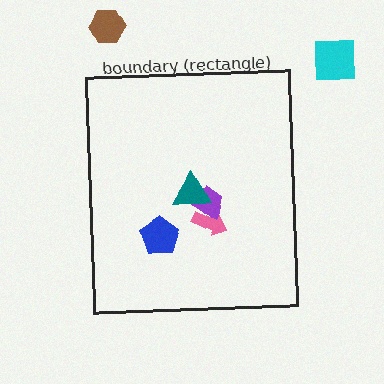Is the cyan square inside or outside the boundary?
Outside.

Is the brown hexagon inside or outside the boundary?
Outside.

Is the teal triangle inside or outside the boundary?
Inside.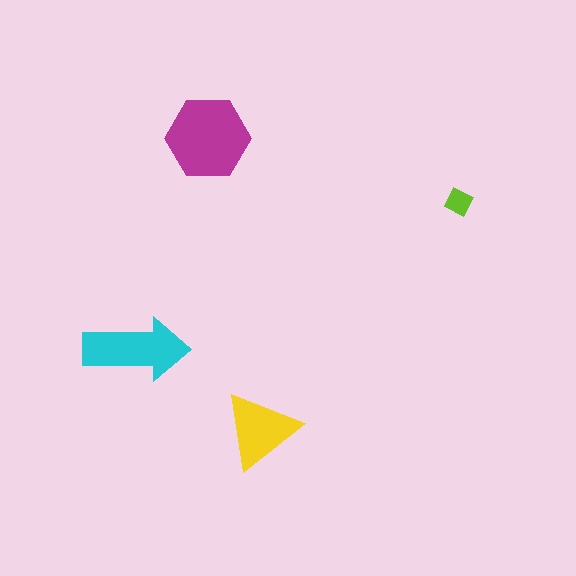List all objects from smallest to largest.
The lime diamond, the yellow triangle, the cyan arrow, the magenta hexagon.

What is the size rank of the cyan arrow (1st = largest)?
2nd.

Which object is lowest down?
The yellow triangle is bottommost.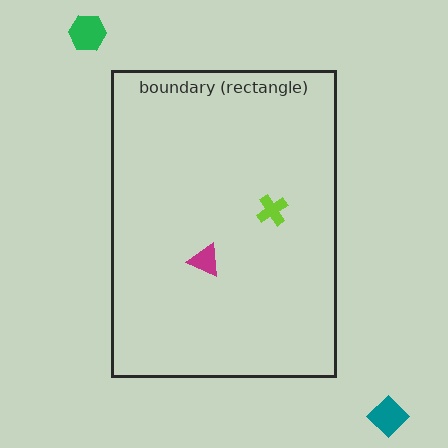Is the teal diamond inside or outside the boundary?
Outside.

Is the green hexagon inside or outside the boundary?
Outside.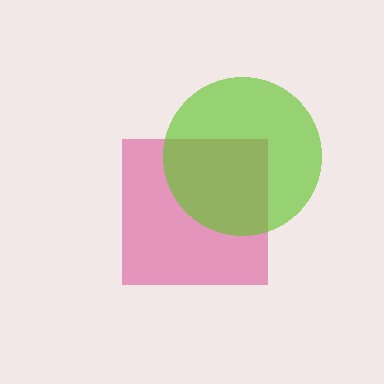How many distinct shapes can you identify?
There are 2 distinct shapes: a pink square, a lime circle.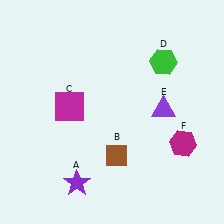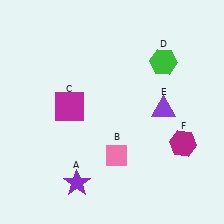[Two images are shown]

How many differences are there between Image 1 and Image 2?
There is 1 difference between the two images.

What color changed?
The diamond (B) changed from brown in Image 1 to pink in Image 2.